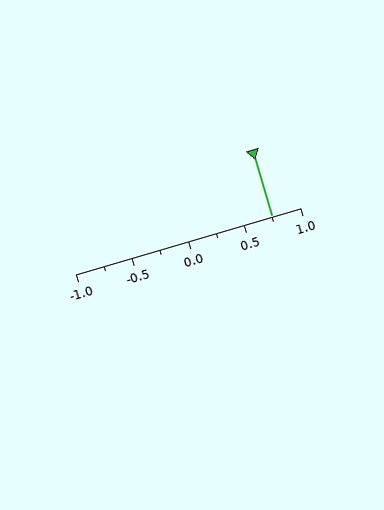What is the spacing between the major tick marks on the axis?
The major ticks are spaced 0.5 apart.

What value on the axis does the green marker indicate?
The marker indicates approximately 0.75.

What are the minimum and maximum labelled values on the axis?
The axis runs from -1.0 to 1.0.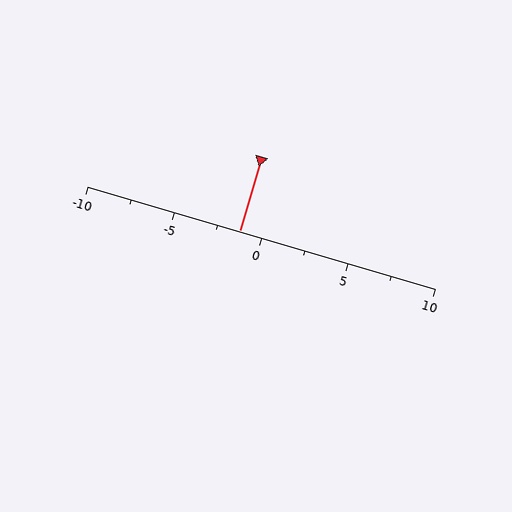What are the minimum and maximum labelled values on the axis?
The axis runs from -10 to 10.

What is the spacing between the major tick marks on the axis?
The major ticks are spaced 5 apart.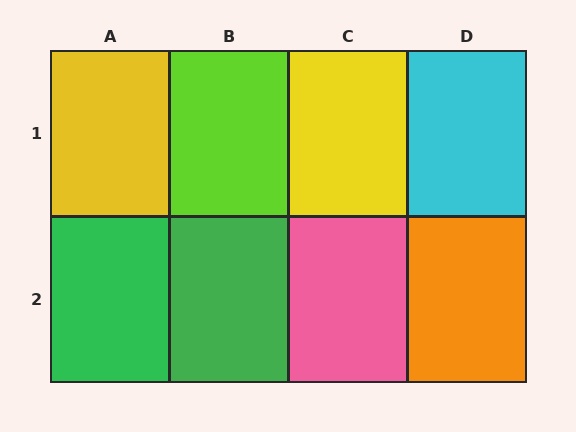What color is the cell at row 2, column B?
Green.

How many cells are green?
2 cells are green.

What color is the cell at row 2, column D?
Orange.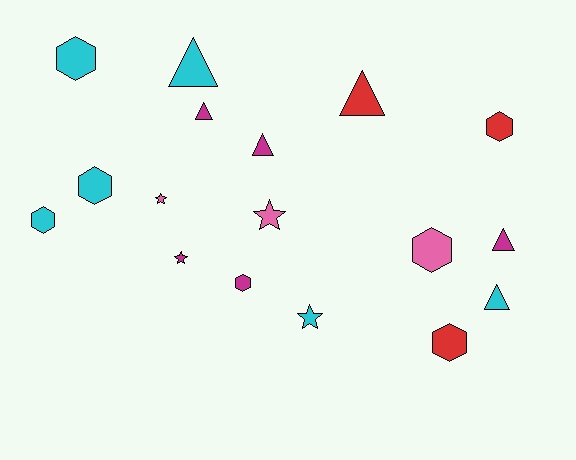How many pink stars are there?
There are 2 pink stars.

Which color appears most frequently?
Cyan, with 6 objects.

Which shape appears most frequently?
Hexagon, with 7 objects.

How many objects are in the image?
There are 17 objects.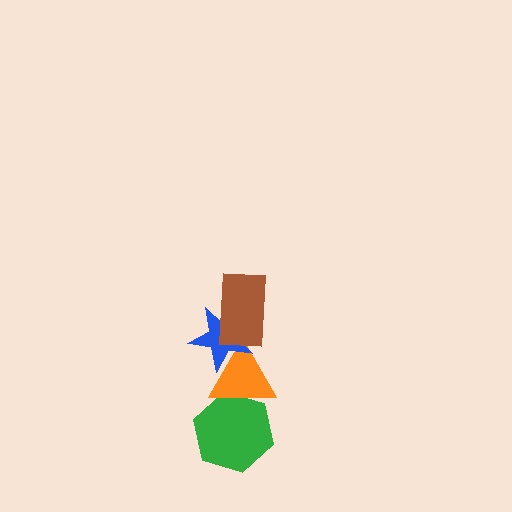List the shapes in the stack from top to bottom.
From top to bottom: the brown rectangle, the blue star, the orange triangle, the green hexagon.